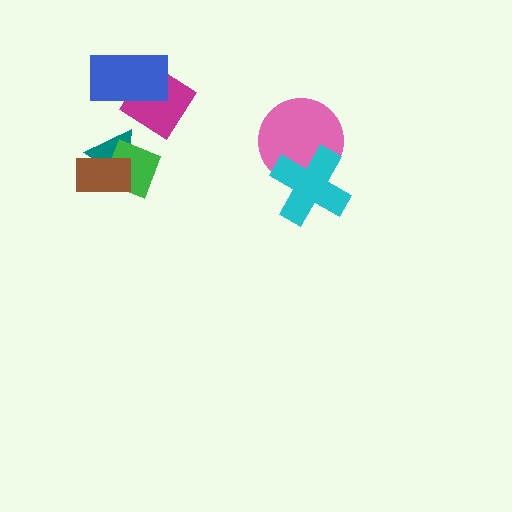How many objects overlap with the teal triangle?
2 objects overlap with the teal triangle.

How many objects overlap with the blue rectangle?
1 object overlaps with the blue rectangle.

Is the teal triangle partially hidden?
Yes, it is partially covered by another shape.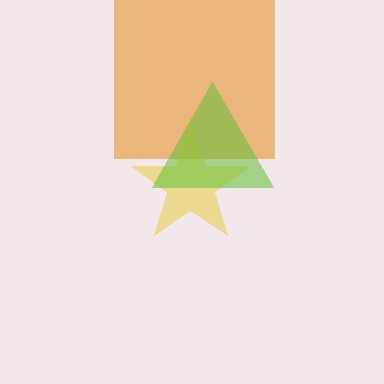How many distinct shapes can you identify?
There are 3 distinct shapes: an orange square, a yellow star, a lime triangle.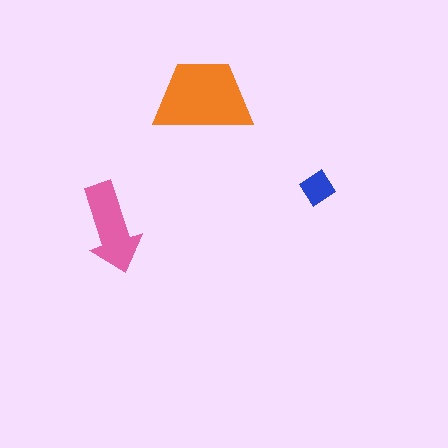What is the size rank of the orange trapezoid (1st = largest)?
1st.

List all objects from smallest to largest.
The blue diamond, the pink arrow, the orange trapezoid.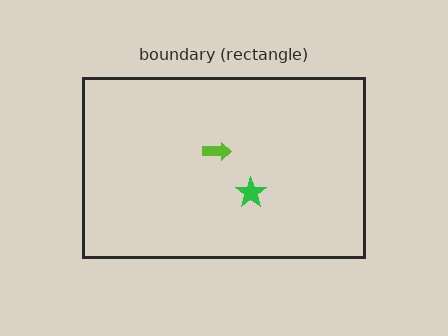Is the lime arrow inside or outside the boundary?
Inside.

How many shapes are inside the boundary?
2 inside, 0 outside.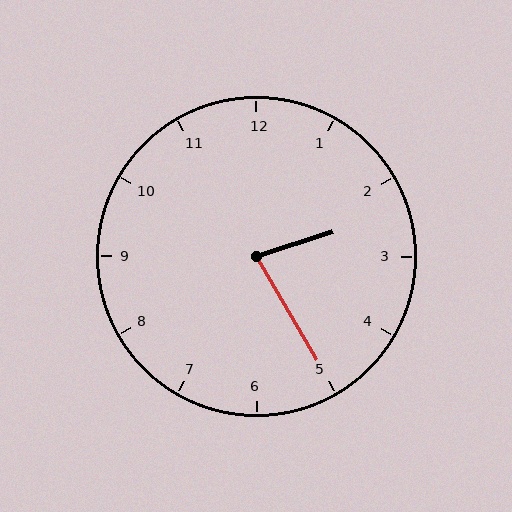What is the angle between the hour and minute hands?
Approximately 78 degrees.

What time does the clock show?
2:25.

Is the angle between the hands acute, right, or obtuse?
It is acute.